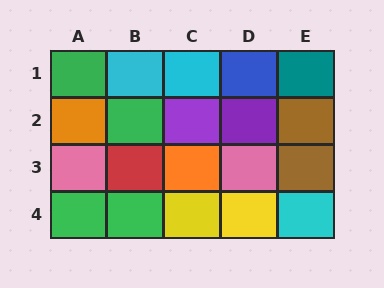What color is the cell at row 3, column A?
Pink.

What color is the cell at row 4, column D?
Yellow.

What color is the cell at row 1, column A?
Green.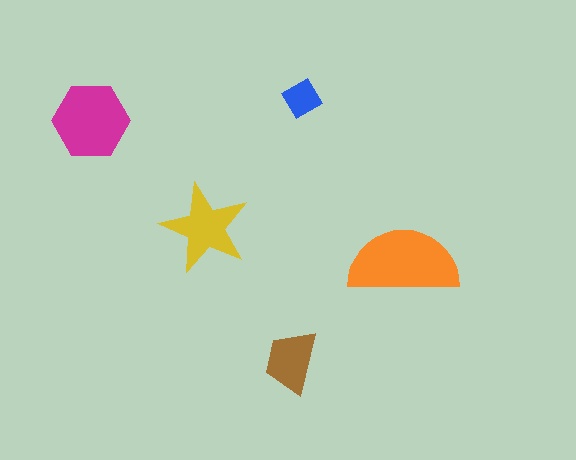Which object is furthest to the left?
The magenta hexagon is leftmost.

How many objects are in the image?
There are 5 objects in the image.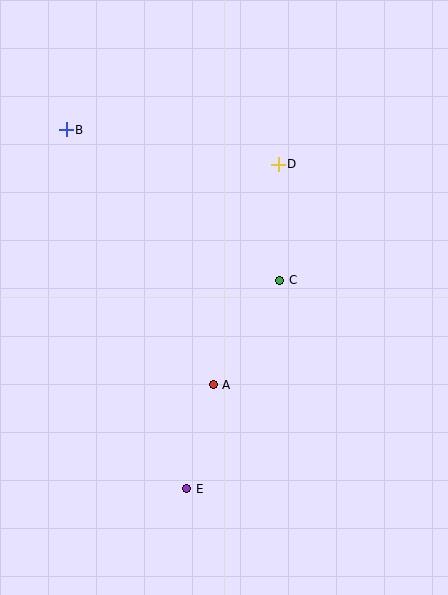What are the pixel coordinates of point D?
Point D is at (278, 164).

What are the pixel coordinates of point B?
Point B is at (66, 130).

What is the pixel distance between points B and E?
The distance between B and E is 379 pixels.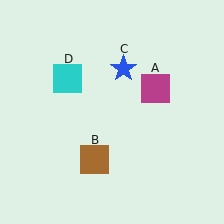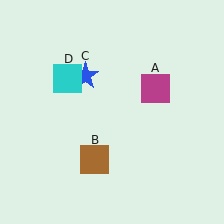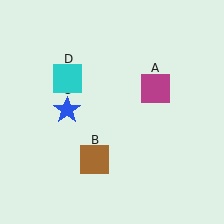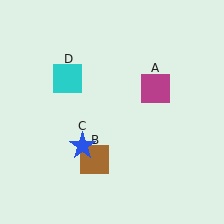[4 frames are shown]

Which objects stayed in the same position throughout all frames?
Magenta square (object A) and brown square (object B) and cyan square (object D) remained stationary.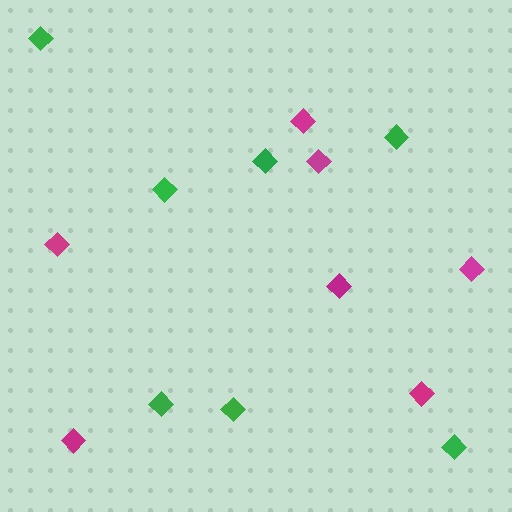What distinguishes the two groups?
There are 2 groups: one group of magenta diamonds (7) and one group of green diamonds (7).